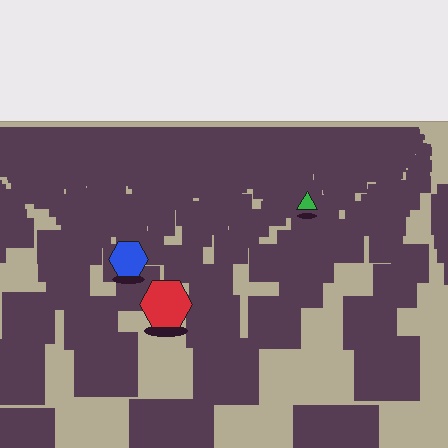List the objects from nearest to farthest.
From nearest to farthest: the red hexagon, the blue hexagon, the green triangle.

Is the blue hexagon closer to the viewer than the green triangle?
Yes. The blue hexagon is closer — you can tell from the texture gradient: the ground texture is coarser near it.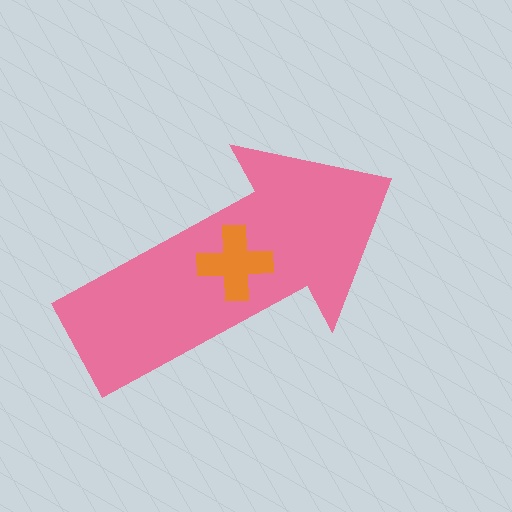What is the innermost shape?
The orange cross.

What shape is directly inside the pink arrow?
The orange cross.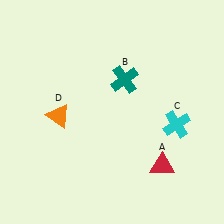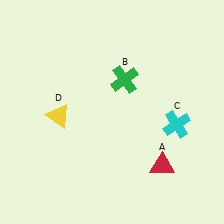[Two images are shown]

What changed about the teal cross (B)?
In Image 1, B is teal. In Image 2, it changed to green.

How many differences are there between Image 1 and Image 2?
There are 2 differences between the two images.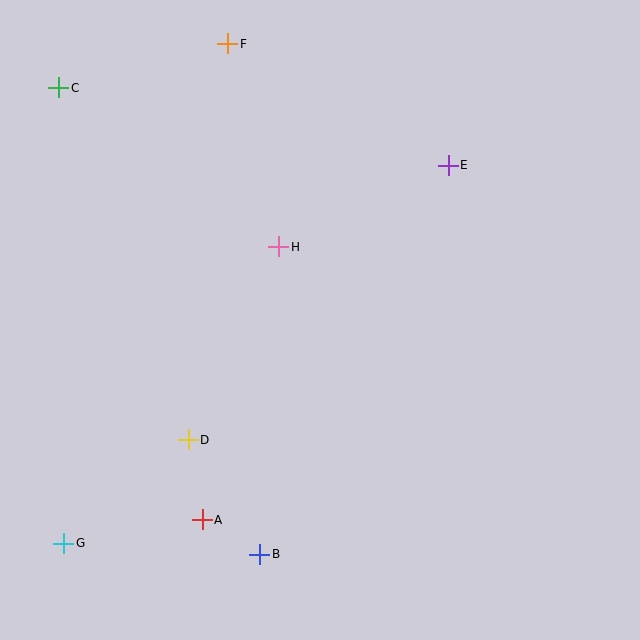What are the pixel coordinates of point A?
Point A is at (202, 520).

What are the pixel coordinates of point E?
Point E is at (448, 165).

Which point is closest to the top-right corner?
Point E is closest to the top-right corner.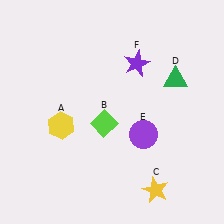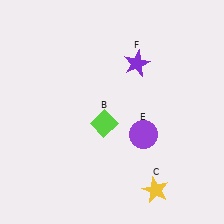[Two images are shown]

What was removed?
The green triangle (D), the yellow hexagon (A) were removed in Image 2.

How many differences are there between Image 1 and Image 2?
There are 2 differences between the two images.